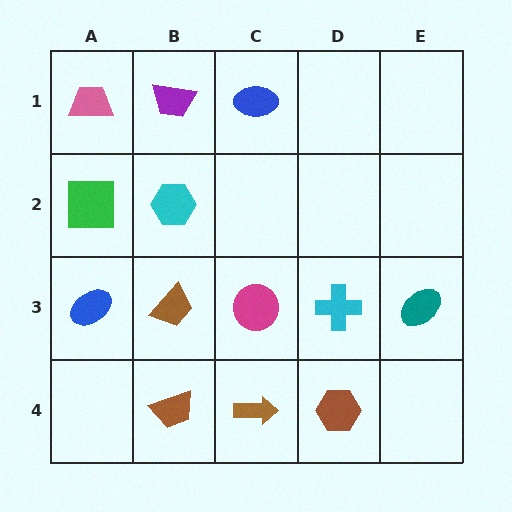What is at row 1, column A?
A pink trapezoid.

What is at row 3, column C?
A magenta circle.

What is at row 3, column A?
A blue ellipse.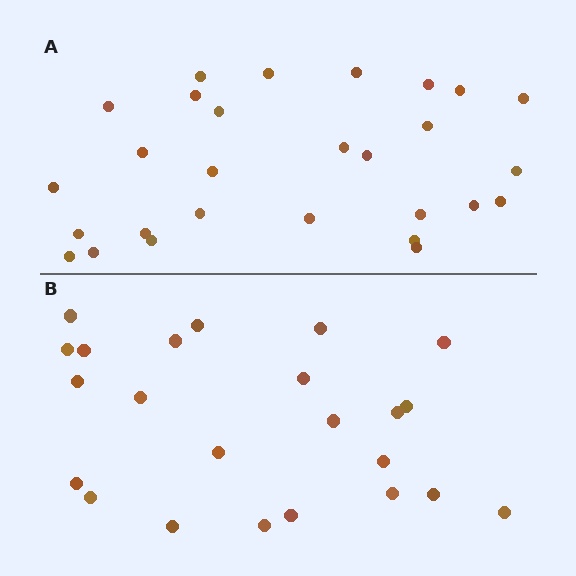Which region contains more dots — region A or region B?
Region A (the top region) has more dots.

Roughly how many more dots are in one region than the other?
Region A has about 5 more dots than region B.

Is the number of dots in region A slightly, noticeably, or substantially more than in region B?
Region A has only slightly more — the two regions are fairly close. The ratio is roughly 1.2 to 1.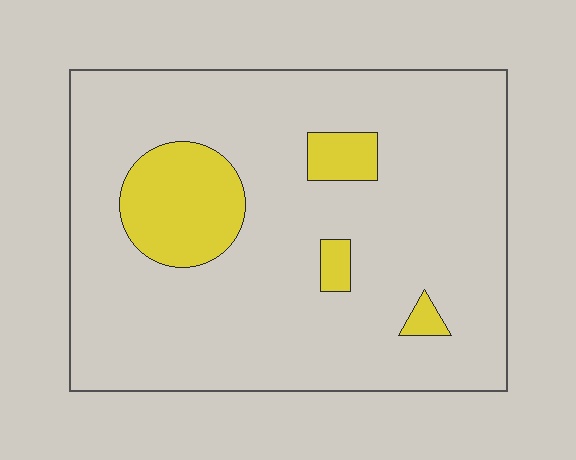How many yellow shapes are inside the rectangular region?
4.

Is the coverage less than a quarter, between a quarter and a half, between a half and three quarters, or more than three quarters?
Less than a quarter.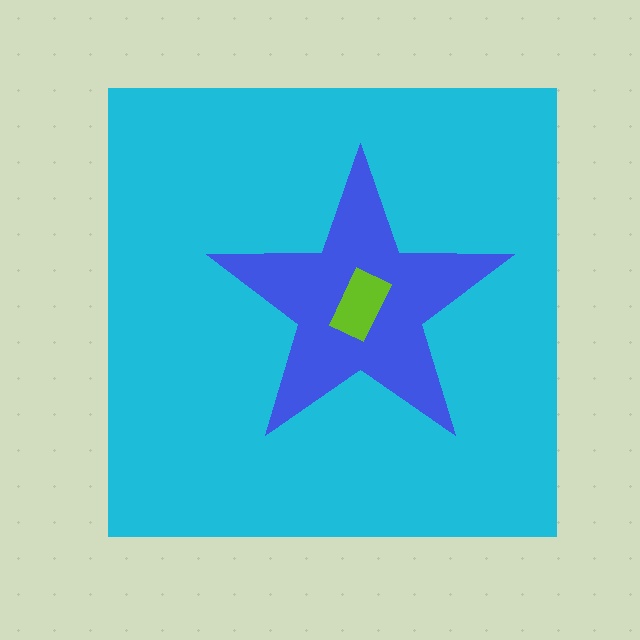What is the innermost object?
The lime rectangle.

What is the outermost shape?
The cyan square.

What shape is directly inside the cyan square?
The blue star.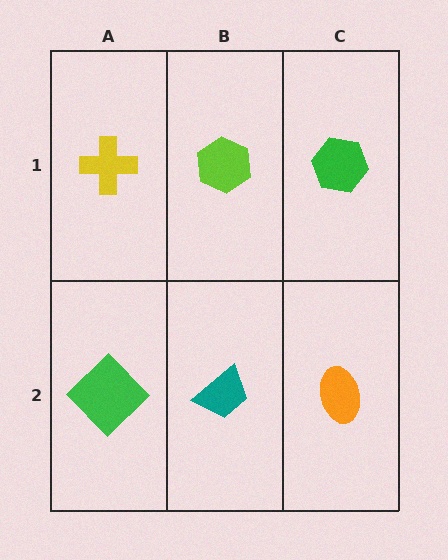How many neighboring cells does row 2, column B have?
3.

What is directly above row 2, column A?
A yellow cross.